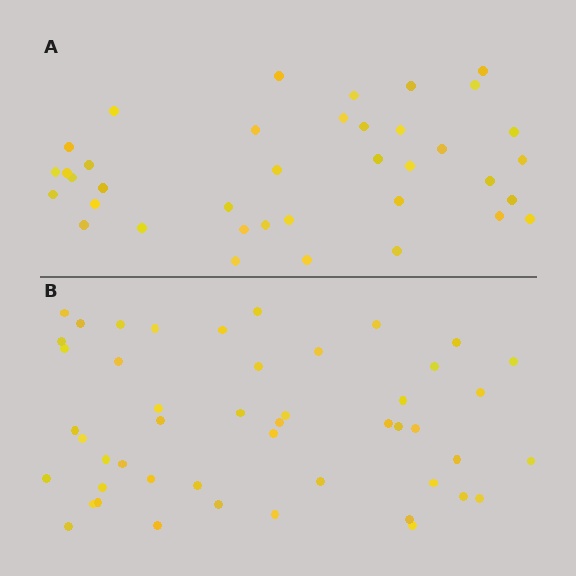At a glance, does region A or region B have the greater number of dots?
Region B (the bottom region) has more dots.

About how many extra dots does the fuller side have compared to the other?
Region B has roughly 10 or so more dots than region A.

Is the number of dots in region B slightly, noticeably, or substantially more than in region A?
Region B has noticeably more, but not dramatically so. The ratio is roughly 1.3 to 1.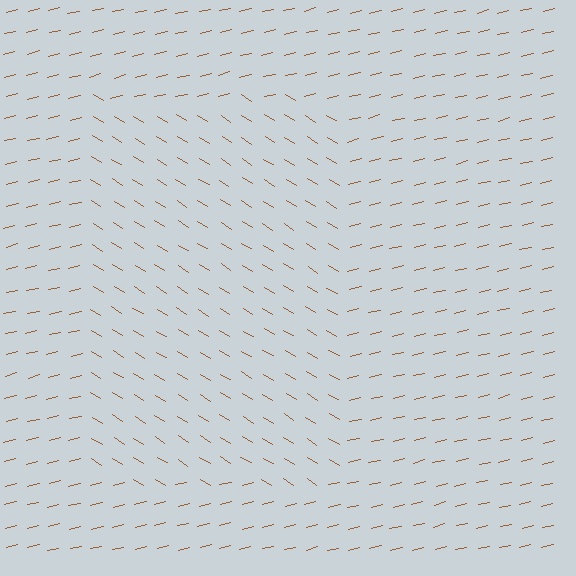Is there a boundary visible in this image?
Yes, there is a texture boundary formed by a change in line orientation.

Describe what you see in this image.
The image is filled with small brown line segments. A rectangle region in the image has lines oriented differently from the surrounding lines, creating a visible texture boundary.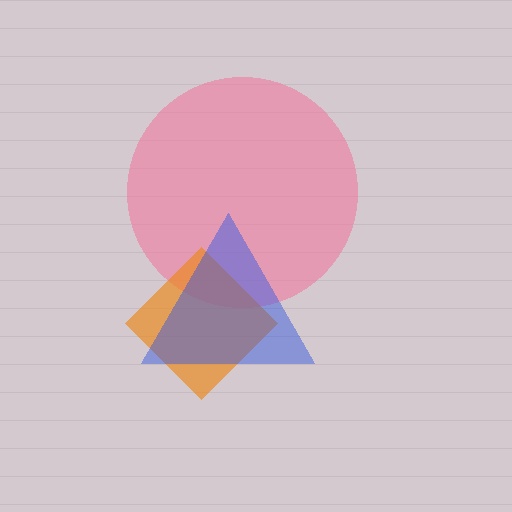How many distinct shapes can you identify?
There are 3 distinct shapes: a pink circle, an orange diamond, a blue triangle.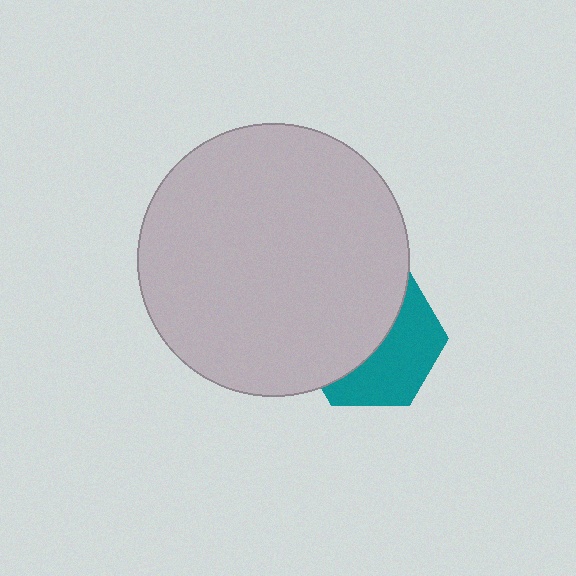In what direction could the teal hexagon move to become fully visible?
The teal hexagon could move toward the lower-right. That would shift it out from behind the light gray circle entirely.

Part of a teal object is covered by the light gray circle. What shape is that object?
It is a hexagon.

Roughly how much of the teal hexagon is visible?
About half of it is visible (roughly 45%).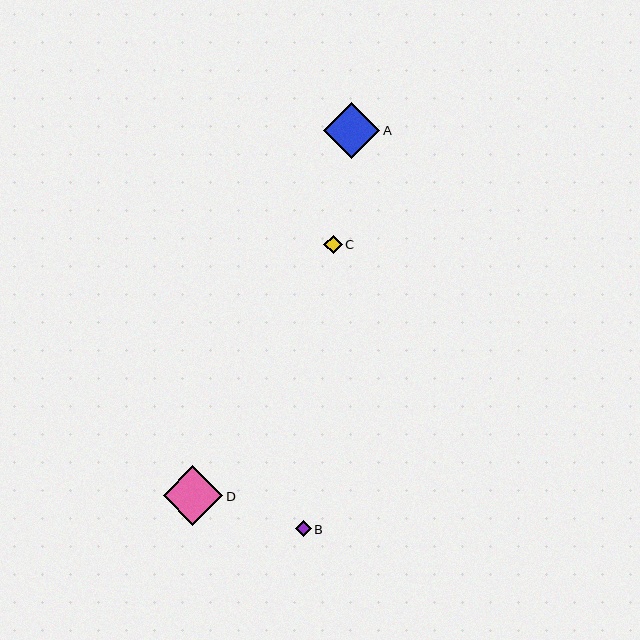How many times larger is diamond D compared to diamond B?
Diamond D is approximately 3.8 times the size of diamond B.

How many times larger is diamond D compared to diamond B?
Diamond D is approximately 3.8 times the size of diamond B.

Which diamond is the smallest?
Diamond B is the smallest with a size of approximately 16 pixels.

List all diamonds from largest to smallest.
From largest to smallest: D, A, C, B.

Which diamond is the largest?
Diamond D is the largest with a size of approximately 60 pixels.